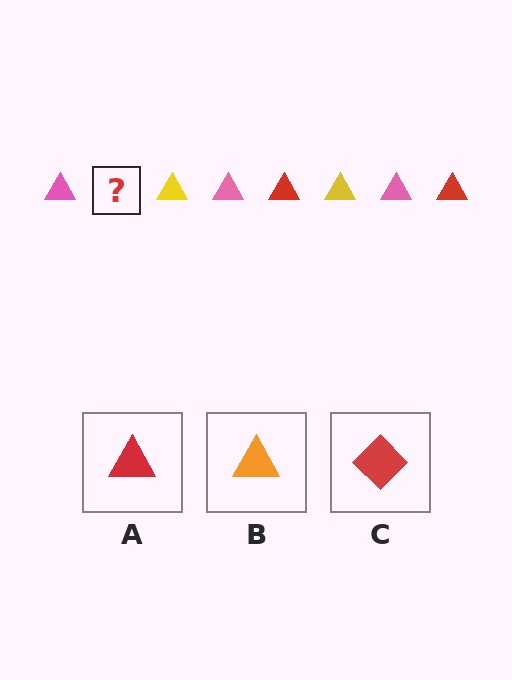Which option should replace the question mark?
Option A.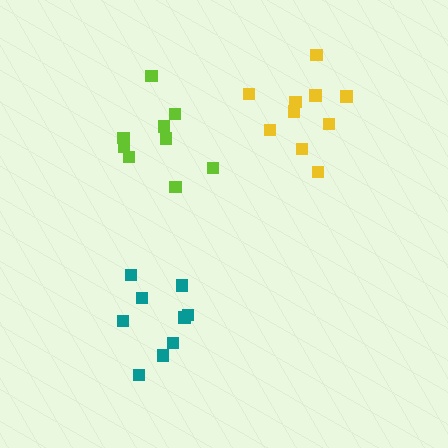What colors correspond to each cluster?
The clusters are colored: yellow, lime, teal.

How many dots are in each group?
Group 1: 10 dots, Group 2: 9 dots, Group 3: 9 dots (28 total).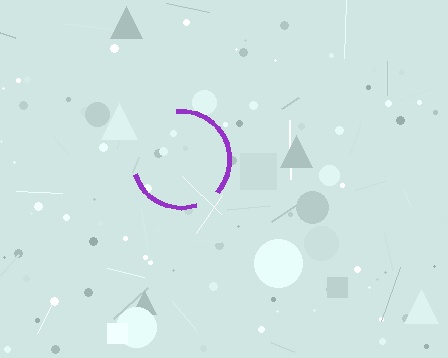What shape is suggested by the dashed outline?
The dashed outline suggests a circle.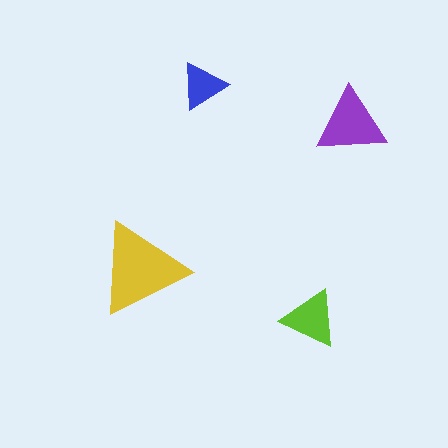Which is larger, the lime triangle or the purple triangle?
The purple one.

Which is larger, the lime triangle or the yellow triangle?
The yellow one.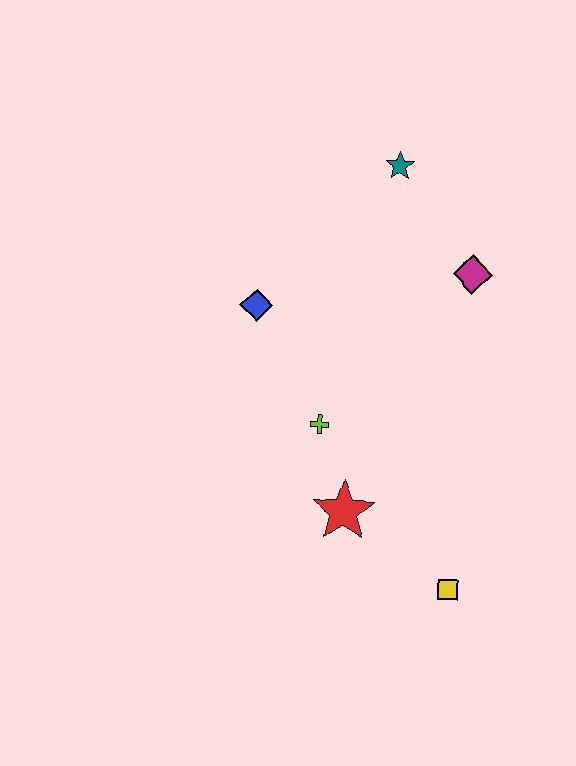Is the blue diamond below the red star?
No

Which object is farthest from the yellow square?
The teal star is farthest from the yellow square.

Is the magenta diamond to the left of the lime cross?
No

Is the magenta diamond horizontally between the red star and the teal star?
No